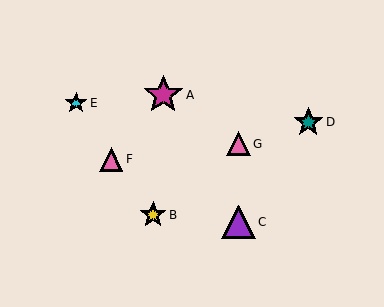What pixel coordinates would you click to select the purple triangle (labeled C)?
Click at (238, 222) to select the purple triangle C.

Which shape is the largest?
The magenta star (labeled A) is the largest.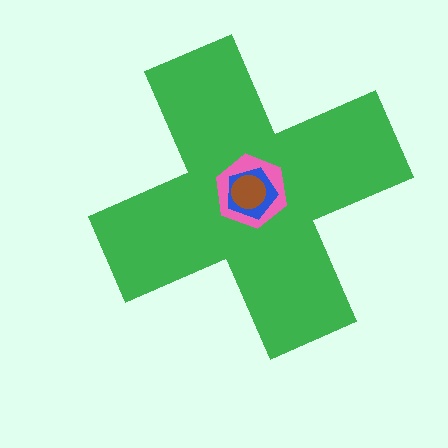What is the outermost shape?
The green cross.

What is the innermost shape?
The brown circle.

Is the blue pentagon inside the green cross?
Yes.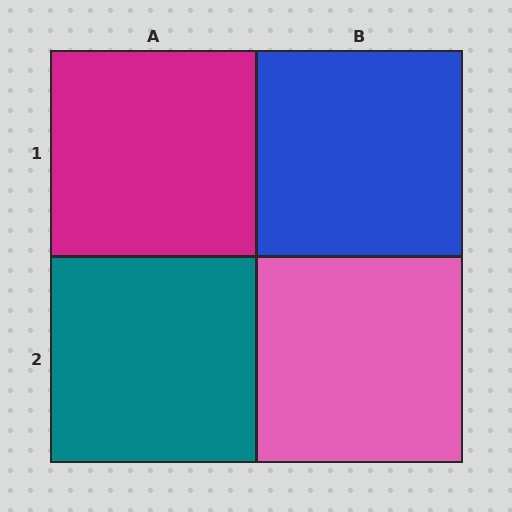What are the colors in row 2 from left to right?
Teal, pink.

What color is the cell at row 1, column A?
Magenta.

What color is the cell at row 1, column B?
Blue.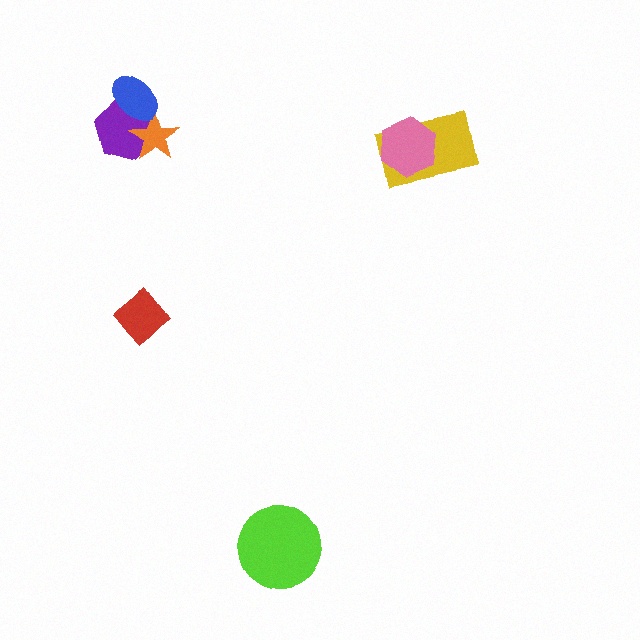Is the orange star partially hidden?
Yes, it is partially covered by another shape.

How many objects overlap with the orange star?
2 objects overlap with the orange star.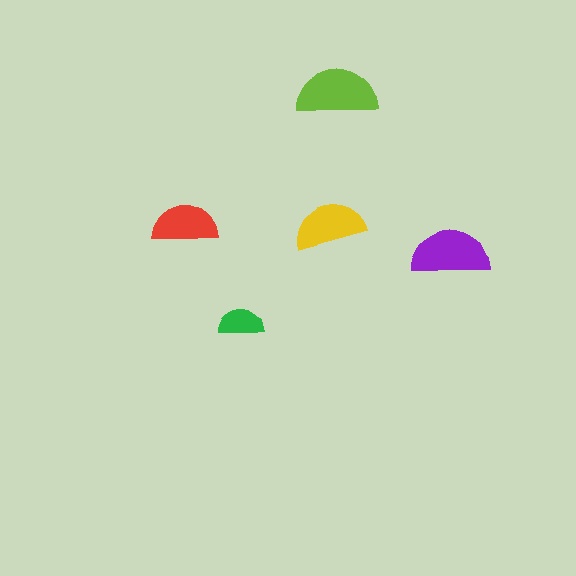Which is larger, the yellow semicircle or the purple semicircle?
The purple one.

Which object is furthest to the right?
The purple semicircle is rightmost.